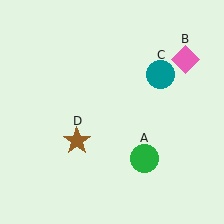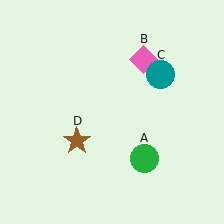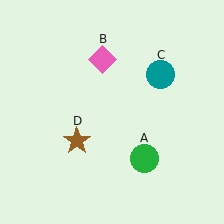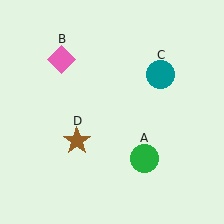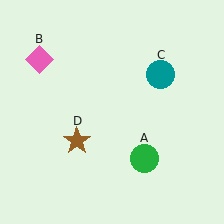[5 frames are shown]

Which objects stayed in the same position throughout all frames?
Green circle (object A) and teal circle (object C) and brown star (object D) remained stationary.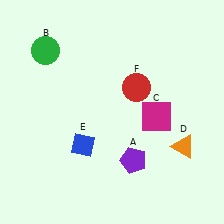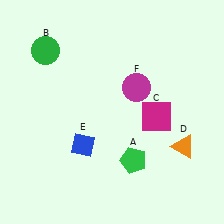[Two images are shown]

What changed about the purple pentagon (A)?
In Image 1, A is purple. In Image 2, it changed to green.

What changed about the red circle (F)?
In Image 1, F is red. In Image 2, it changed to magenta.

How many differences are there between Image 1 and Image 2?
There are 2 differences between the two images.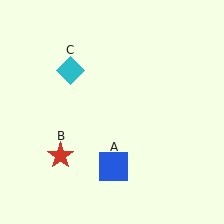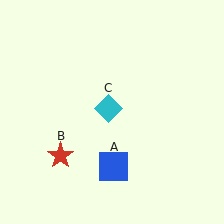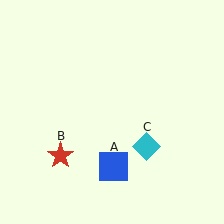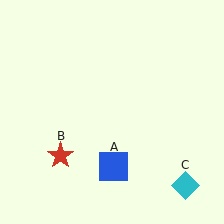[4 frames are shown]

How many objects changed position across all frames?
1 object changed position: cyan diamond (object C).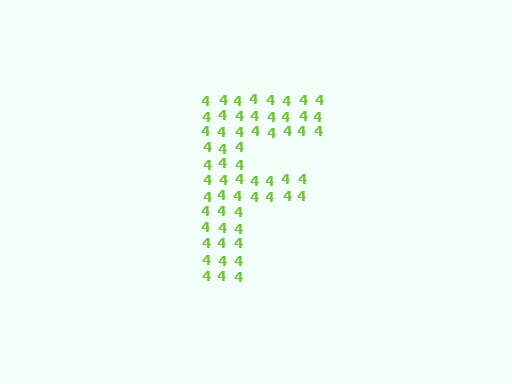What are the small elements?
The small elements are digit 4's.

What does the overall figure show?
The overall figure shows the letter F.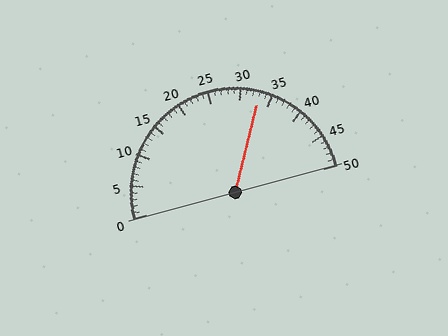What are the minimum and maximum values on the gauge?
The gauge ranges from 0 to 50.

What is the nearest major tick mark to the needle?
The nearest major tick mark is 35.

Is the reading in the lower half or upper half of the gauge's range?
The reading is in the upper half of the range (0 to 50).